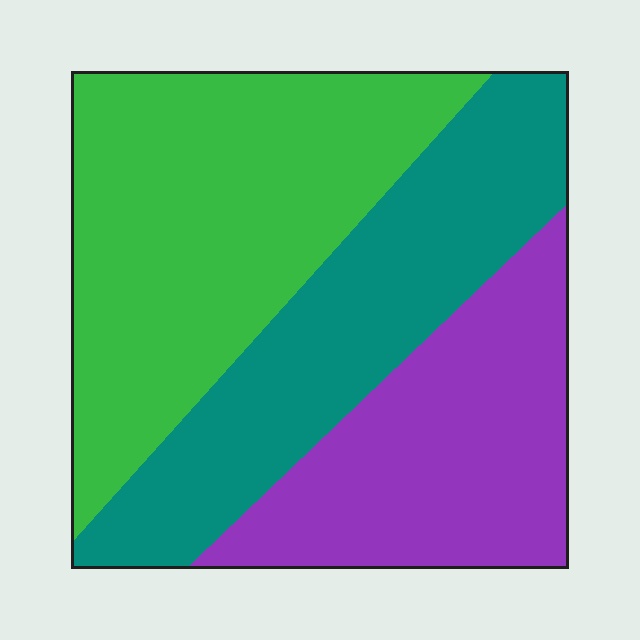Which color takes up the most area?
Green, at roughly 40%.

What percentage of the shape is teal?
Teal covers 31% of the shape.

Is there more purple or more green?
Green.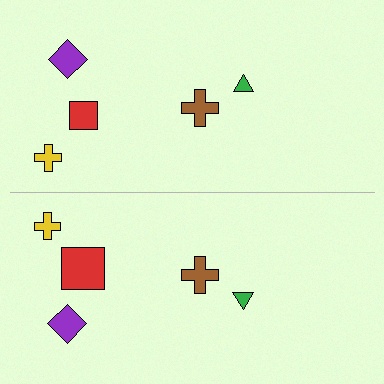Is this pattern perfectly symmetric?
No, the pattern is not perfectly symmetric. The red square on the bottom side has a different size than its mirror counterpart.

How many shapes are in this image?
There are 10 shapes in this image.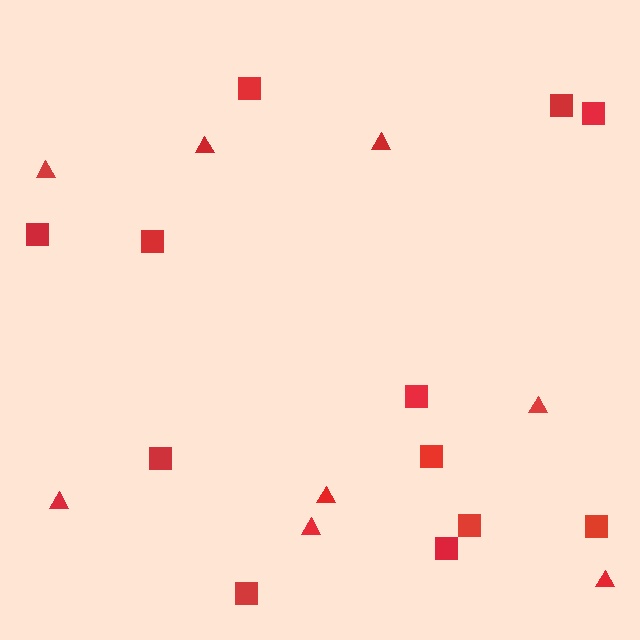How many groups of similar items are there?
There are 2 groups: one group of triangles (8) and one group of squares (12).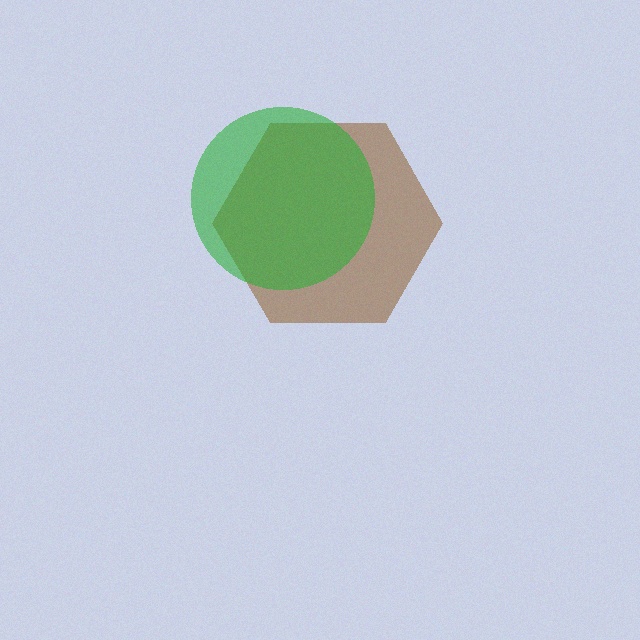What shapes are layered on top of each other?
The layered shapes are: a brown hexagon, a green circle.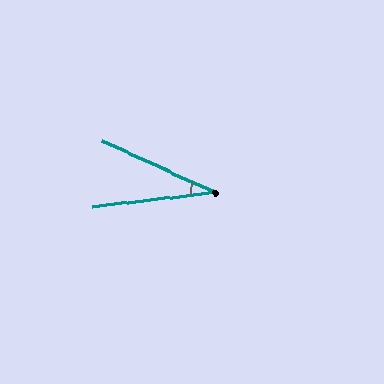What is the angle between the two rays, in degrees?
Approximately 31 degrees.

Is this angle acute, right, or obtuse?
It is acute.